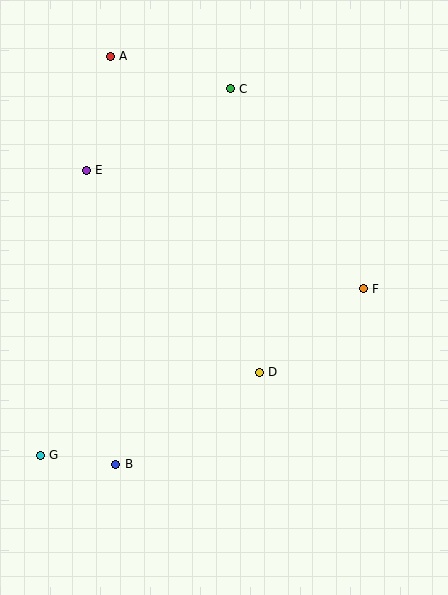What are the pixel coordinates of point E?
Point E is at (86, 170).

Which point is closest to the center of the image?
Point D at (259, 372) is closest to the center.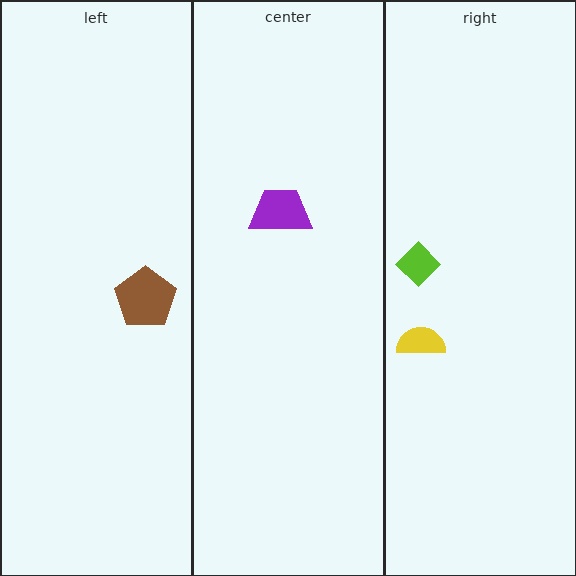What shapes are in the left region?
The brown pentagon.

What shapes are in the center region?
The purple trapezoid.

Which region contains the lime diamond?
The right region.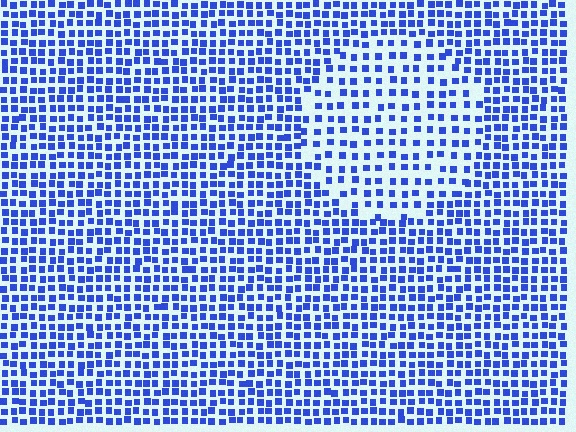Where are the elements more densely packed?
The elements are more densely packed outside the circle boundary.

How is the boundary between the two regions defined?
The boundary is defined by a change in element density (approximately 1.7x ratio). All elements are the same color, size, and shape.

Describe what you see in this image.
The image contains small blue elements arranged at two different densities. A circle-shaped region is visible where the elements are less densely packed than the surrounding area.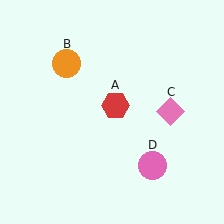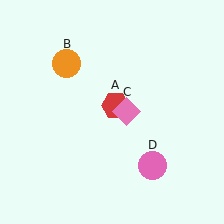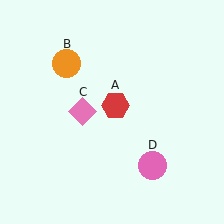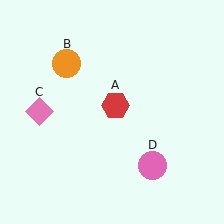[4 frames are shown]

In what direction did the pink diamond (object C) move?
The pink diamond (object C) moved left.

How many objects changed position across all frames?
1 object changed position: pink diamond (object C).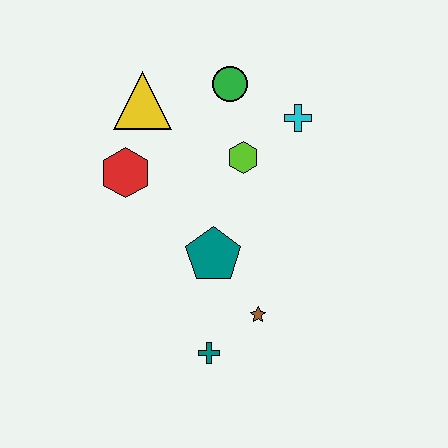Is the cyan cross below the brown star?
No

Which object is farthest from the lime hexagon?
The teal cross is farthest from the lime hexagon.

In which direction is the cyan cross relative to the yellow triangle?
The cyan cross is to the right of the yellow triangle.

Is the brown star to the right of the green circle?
Yes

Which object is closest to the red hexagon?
The yellow triangle is closest to the red hexagon.